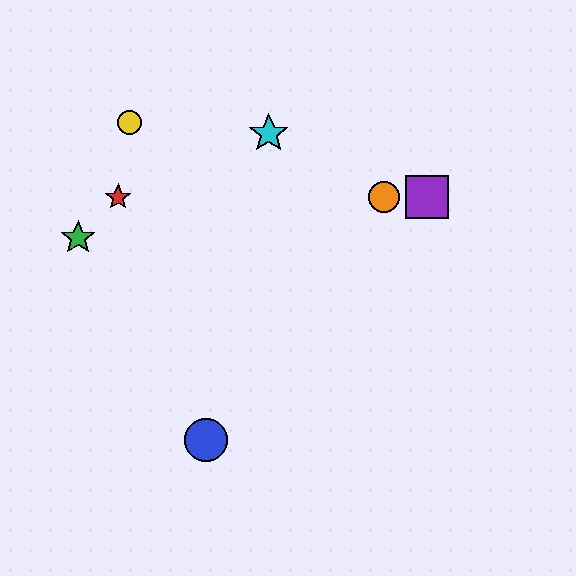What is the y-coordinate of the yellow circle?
The yellow circle is at y≈123.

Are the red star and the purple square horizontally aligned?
Yes, both are at y≈197.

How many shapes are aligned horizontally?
3 shapes (the red star, the purple square, the orange circle) are aligned horizontally.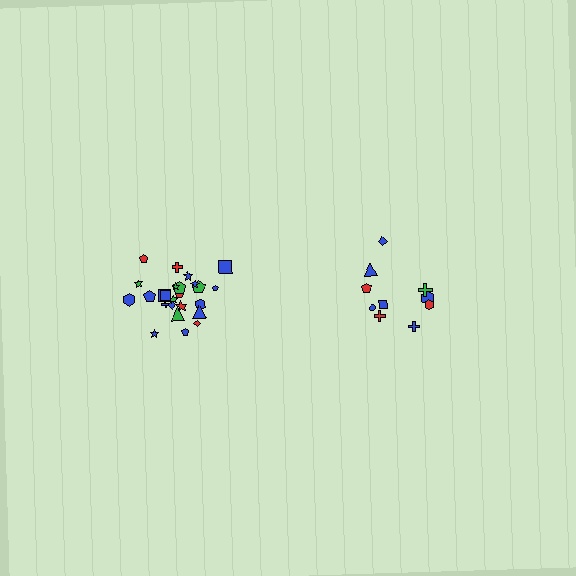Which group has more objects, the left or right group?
The left group.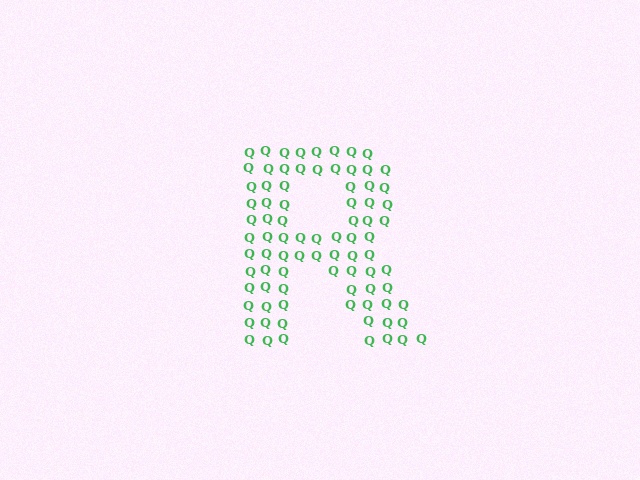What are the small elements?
The small elements are letter Q's.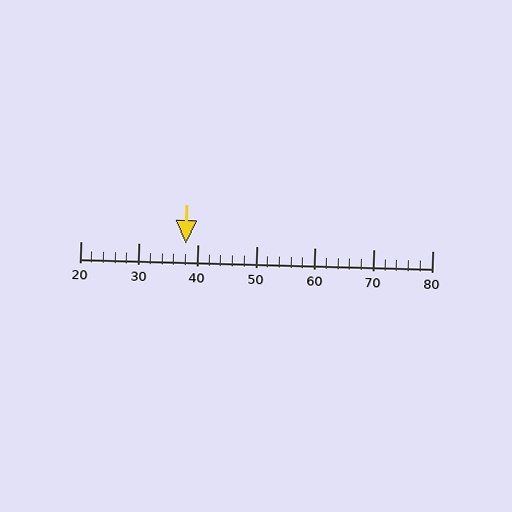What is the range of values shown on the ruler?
The ruler shows values from 20 to 80.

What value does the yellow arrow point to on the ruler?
The yellow arrow points to approximately 38.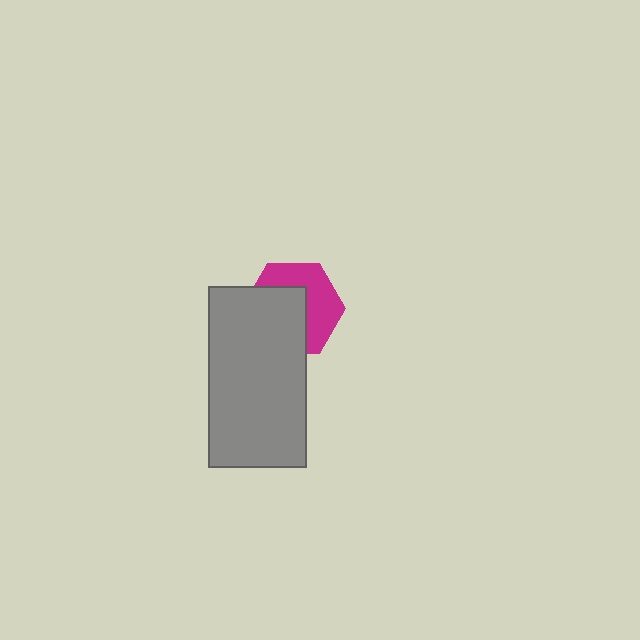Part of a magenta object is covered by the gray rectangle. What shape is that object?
It is a hexagon.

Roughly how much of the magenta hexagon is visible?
About half of it is visible (roughly 47%).